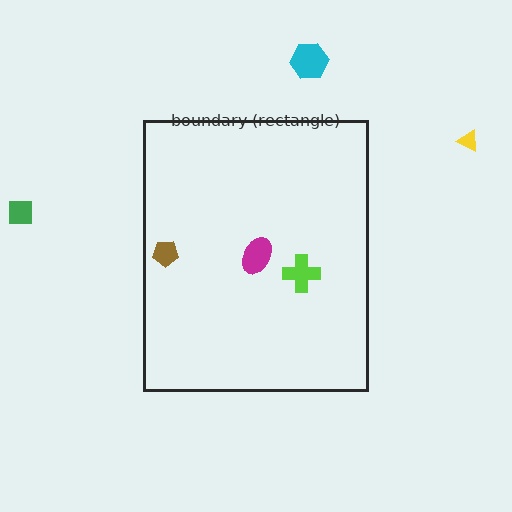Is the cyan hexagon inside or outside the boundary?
Outside.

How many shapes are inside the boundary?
3 inside, 3 outside.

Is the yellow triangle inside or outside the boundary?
Outside.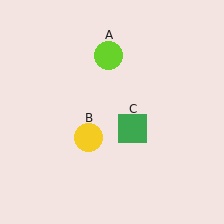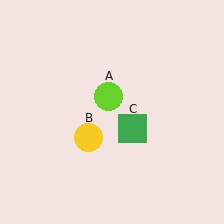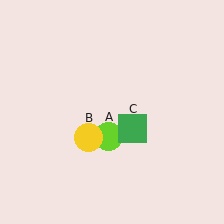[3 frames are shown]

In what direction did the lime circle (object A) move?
The lime circle (object A) moved down.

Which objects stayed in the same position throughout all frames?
Yellow circle (object B) and green square (object C) remained stationary.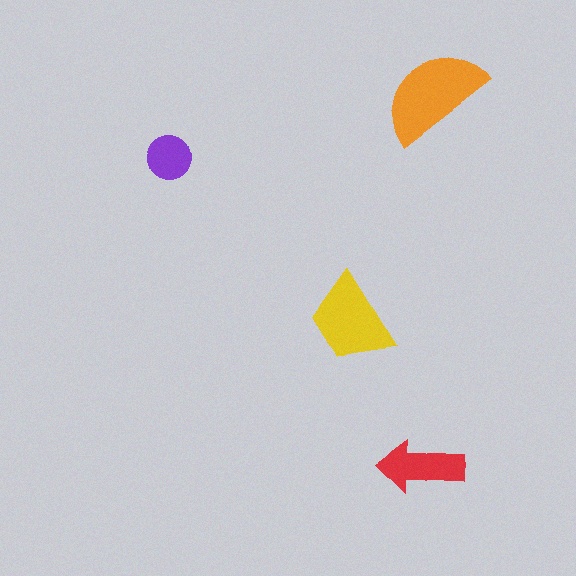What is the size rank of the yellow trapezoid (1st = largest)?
2nd.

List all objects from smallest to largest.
The purple circle, the red arrow, the yellow trapezoid, the orange semicircle.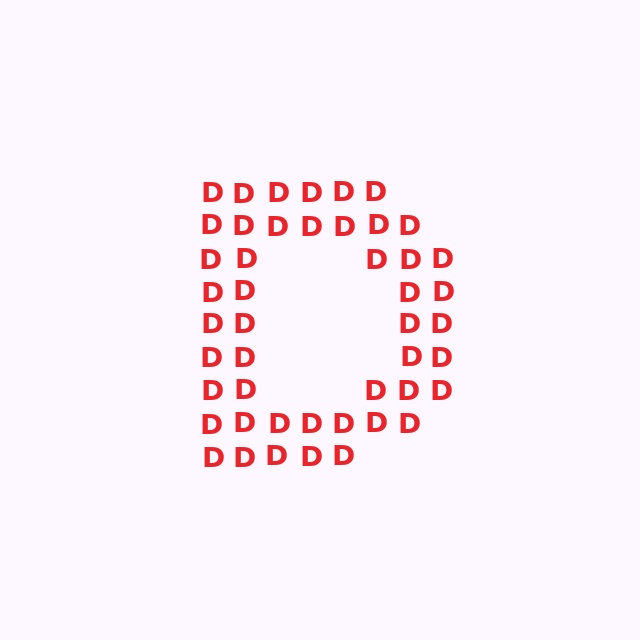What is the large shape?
The large shape is the letter D.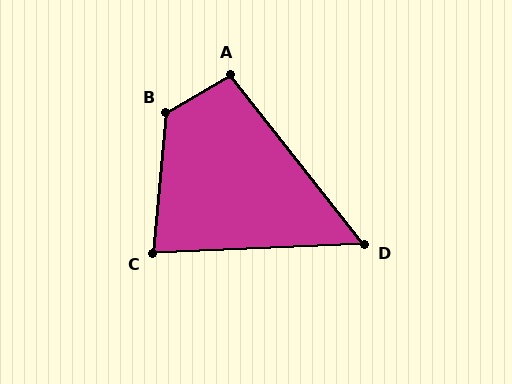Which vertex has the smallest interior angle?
D, at approximately 54 degrees.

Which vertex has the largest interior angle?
B, at approximately 126 degrees.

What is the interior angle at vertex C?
Approximately 82 degrees (acute).